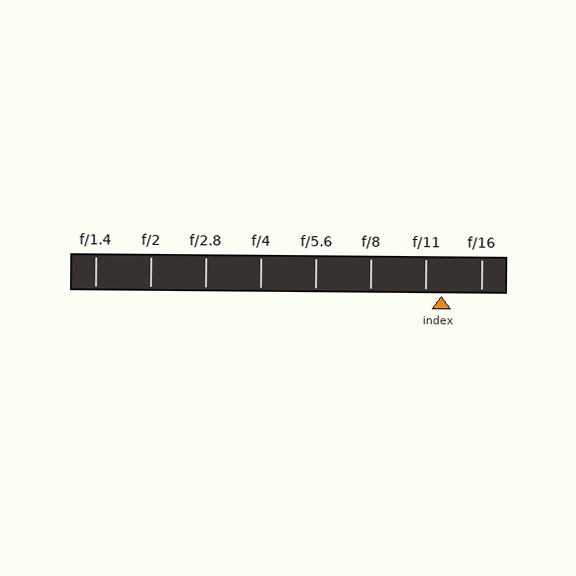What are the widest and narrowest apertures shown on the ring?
The widest aperture shown is f/1.4 and the narrowest is f/16.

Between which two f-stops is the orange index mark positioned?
The index mark is between f/11 and f/16.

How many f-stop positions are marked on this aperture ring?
There are 8 f-stop positions marked.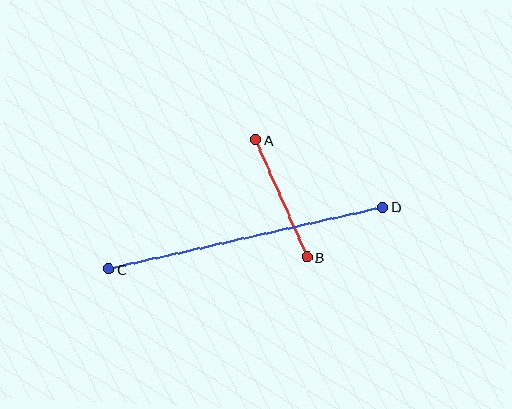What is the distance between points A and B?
The distance is approximately 128 pixels.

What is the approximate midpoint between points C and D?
The midpoint is at approximately (246, 238) pixels.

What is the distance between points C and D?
The distance is approximately 281 pixels.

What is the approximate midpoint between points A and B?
The midpoint is at approximately (281, 199) pixels.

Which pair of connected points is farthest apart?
Points C and D are farthest apart.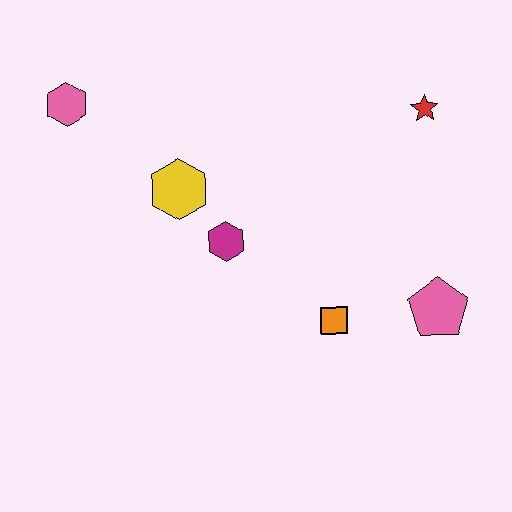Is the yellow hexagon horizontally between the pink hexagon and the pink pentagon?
Yes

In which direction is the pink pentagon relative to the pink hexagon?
The pink pentagon is to the right of the pink hexagon.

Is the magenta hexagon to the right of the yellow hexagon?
Yes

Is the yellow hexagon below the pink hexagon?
Yes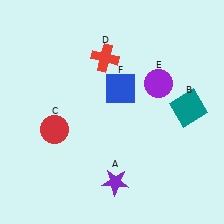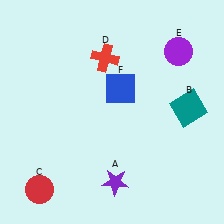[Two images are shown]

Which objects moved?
The objects that moved are: the red circle (C), the purple circle (E).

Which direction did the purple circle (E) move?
The purple circle (E) moved up.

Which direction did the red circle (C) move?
The red circle (C) moved down.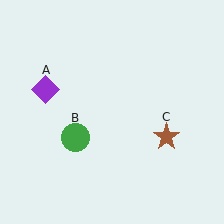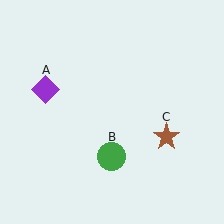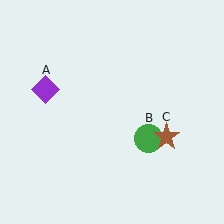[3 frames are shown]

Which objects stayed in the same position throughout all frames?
Purple diamond (object A) and brown star (object C) remained stationary.